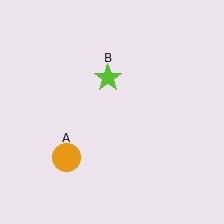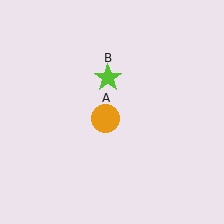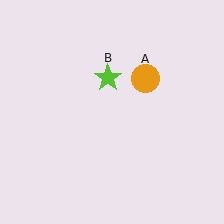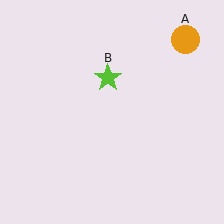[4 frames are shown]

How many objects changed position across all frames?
1 object changed position: orange circle (object A).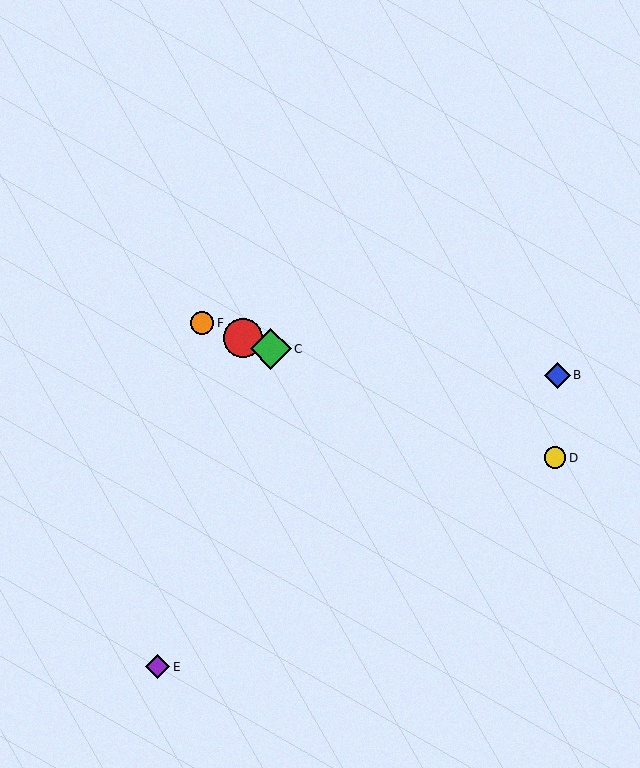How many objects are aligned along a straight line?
4 objects (A, C, D, F) are aligned along a straight line.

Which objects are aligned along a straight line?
Objects A, C, D, F are aligned along a straight line.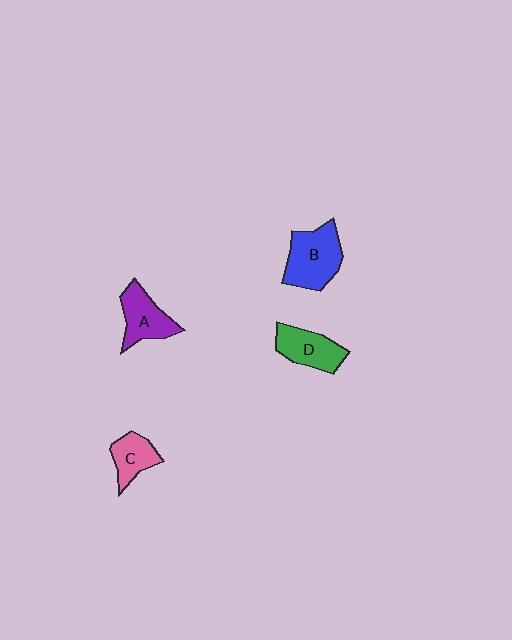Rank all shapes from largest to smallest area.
From largest to smallest: B (blue), A (purple), D (green), C (pink).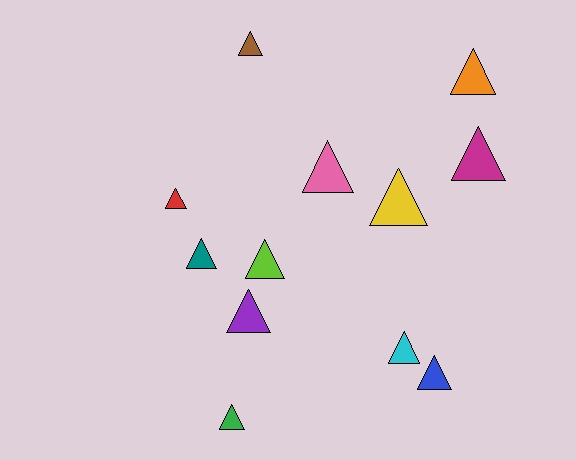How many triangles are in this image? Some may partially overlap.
There are 12 triangles.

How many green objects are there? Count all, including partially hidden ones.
There is 1 green object.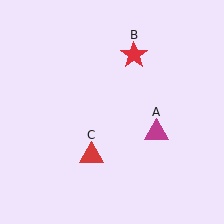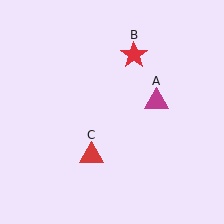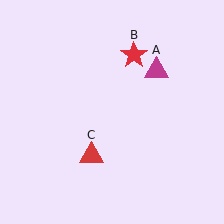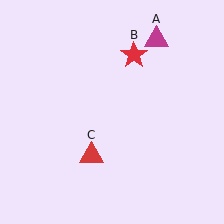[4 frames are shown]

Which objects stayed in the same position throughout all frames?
Red star (object B) and red triangle (object C) remained stationary.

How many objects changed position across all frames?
1 object changed position: magenta triangle (object A).